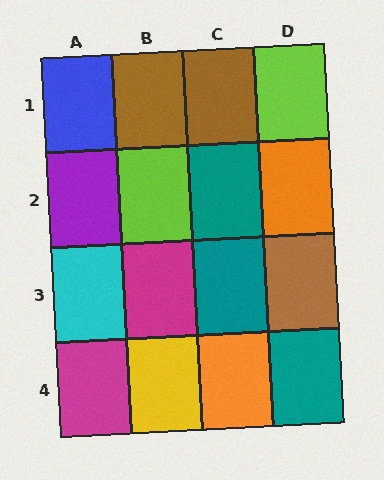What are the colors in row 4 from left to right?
Magenta, yellow, orange, teal.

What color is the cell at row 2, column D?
Orange.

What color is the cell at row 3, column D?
Brown.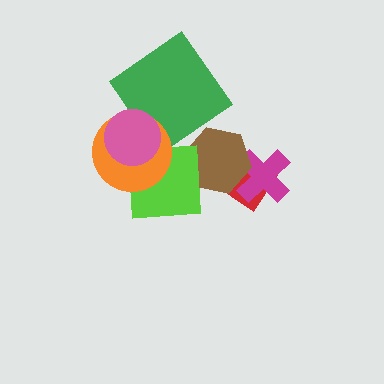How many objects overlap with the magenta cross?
2 objects overlap with the magenta cross.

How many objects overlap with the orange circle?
3 objects overlap with the orange circle.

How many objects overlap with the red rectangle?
2 objects overlap with the red rectangle.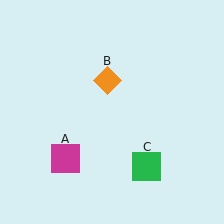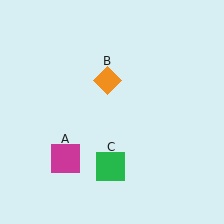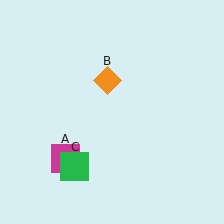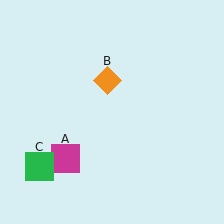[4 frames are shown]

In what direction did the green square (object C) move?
The green square (object C) moved left.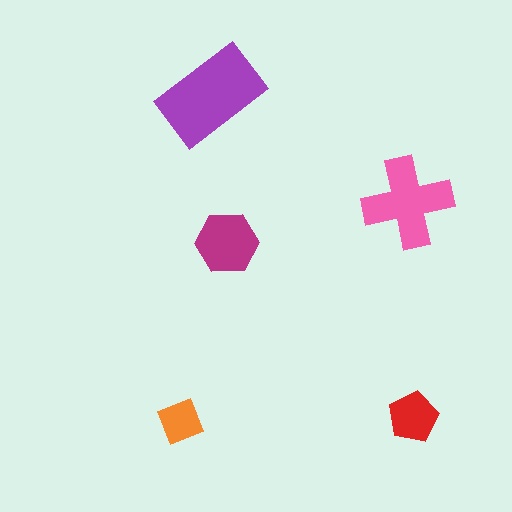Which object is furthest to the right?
The red pentagon is rightmost.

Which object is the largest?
The purple rectangle.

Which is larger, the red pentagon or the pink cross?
The pink cross.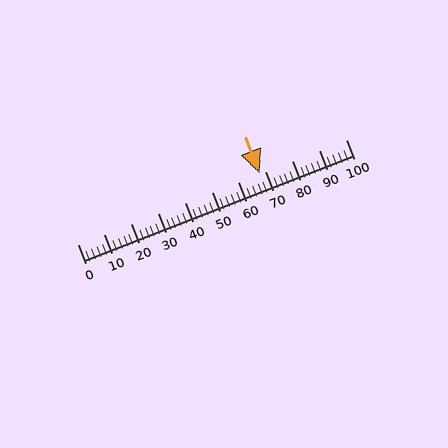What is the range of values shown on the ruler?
The ruler shows values from 0 to 100.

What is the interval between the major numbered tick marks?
The major tick marks are spaced 10 units apart.